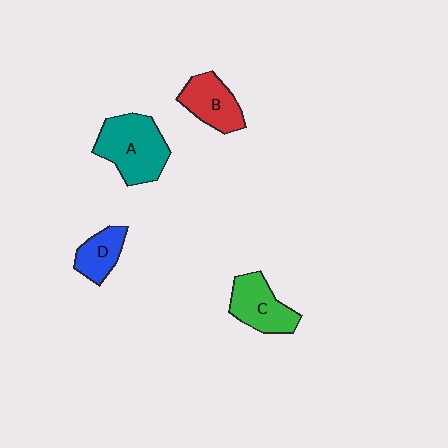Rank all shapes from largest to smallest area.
From largest to smallest: A (teal), C (green), B (red), D (blue).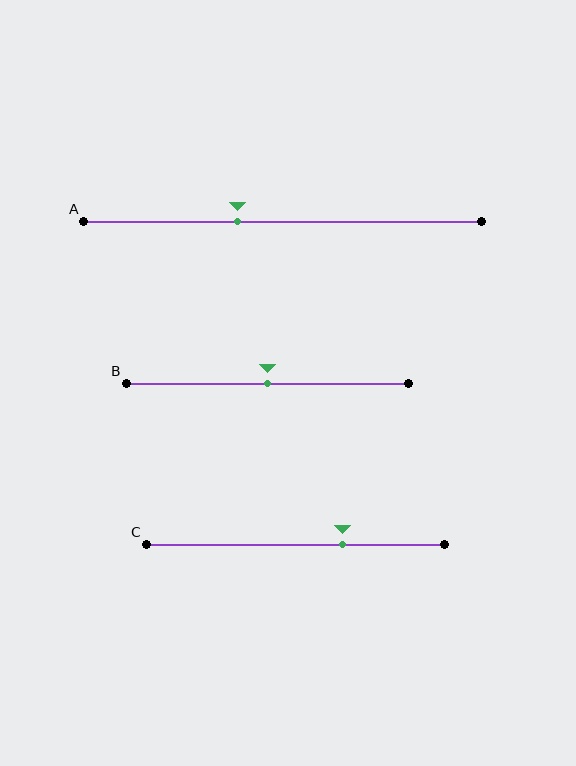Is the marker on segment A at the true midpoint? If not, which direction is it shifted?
No, the marker on segment A is shifted to the left by about 11% of the segment length.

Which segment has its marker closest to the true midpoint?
Segment B has its marker closest to the true midpoint.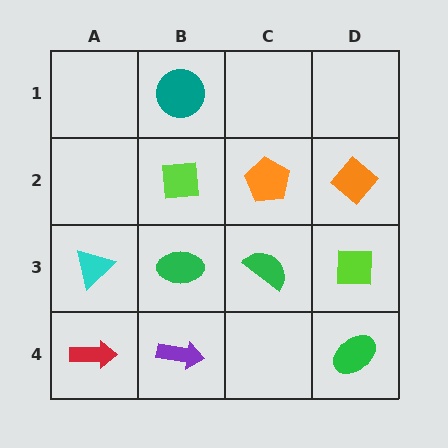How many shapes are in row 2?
3 shapes.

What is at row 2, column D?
An orange diamond.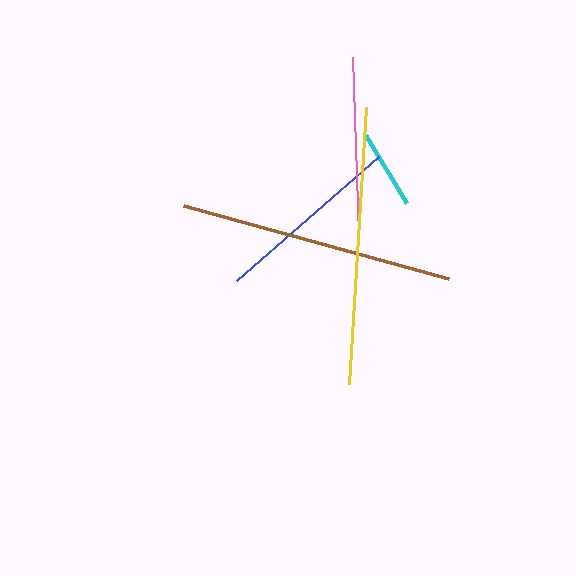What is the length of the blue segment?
The blue segment is approximately 189 pixels long.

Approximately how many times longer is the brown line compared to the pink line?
The brown line is approximately 1.5 times the length of the pink line.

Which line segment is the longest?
The yellow line is the longest at approximately 278 pixels.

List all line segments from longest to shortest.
From longest to shortest: yellow, brown, blue, pink, cyan.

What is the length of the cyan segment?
The cyan segment is approximately 79 pixels long.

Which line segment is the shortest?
The cyan line is the shortest at approximately 79 pixels.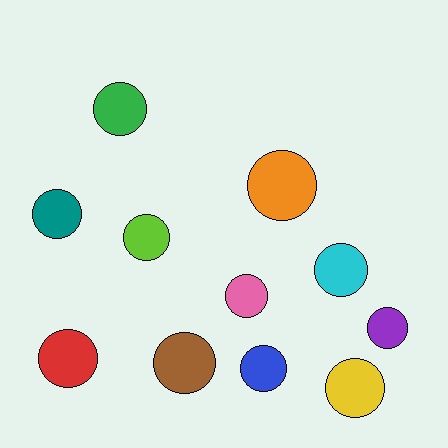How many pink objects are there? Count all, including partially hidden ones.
There is 1 pink object.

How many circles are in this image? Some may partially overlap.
There are 11 circles.